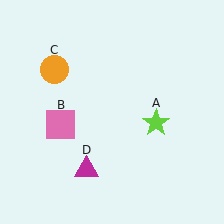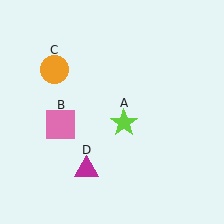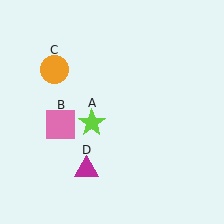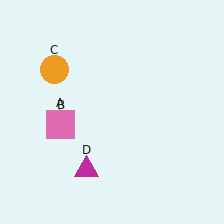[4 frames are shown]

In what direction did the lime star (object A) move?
The lime star (object A) moved left.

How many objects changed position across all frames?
1 object changed position: lime star (object A).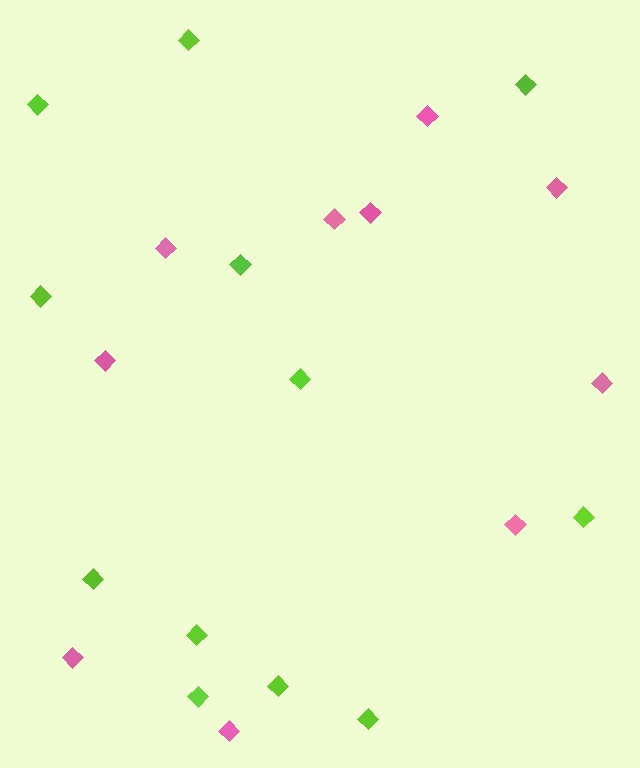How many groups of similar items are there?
There are 2 groups: one group of lime diamonds (12) and one group of pink diamonds (10).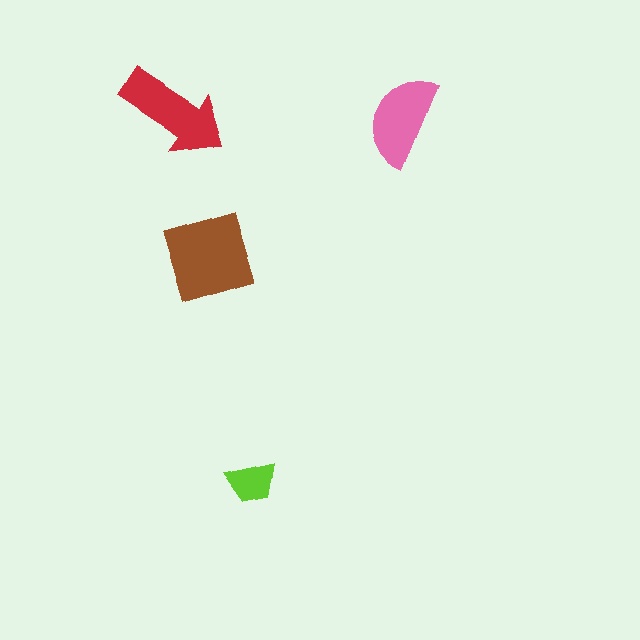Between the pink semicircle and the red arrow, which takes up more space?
The red arrow.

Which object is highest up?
The pink semicircle is topmost.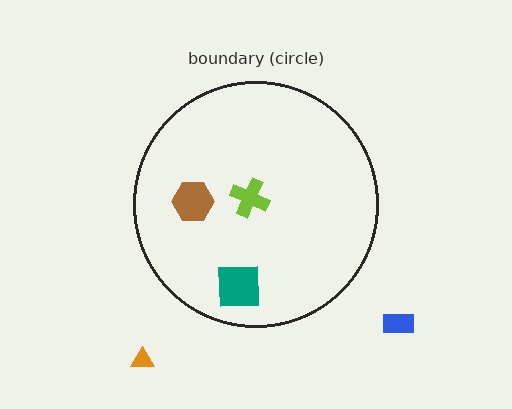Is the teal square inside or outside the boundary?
Inside.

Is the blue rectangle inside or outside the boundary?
Outside.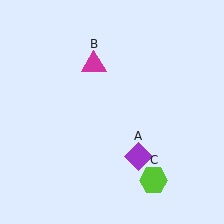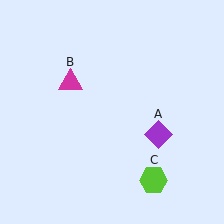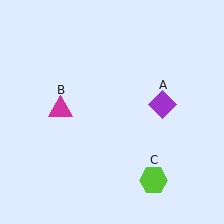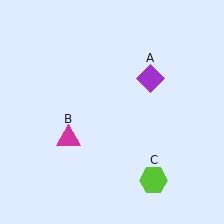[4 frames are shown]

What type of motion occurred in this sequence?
The purple diamond (object A), magenta triangle (object B) rotated counterclockwise around the center of the scene.